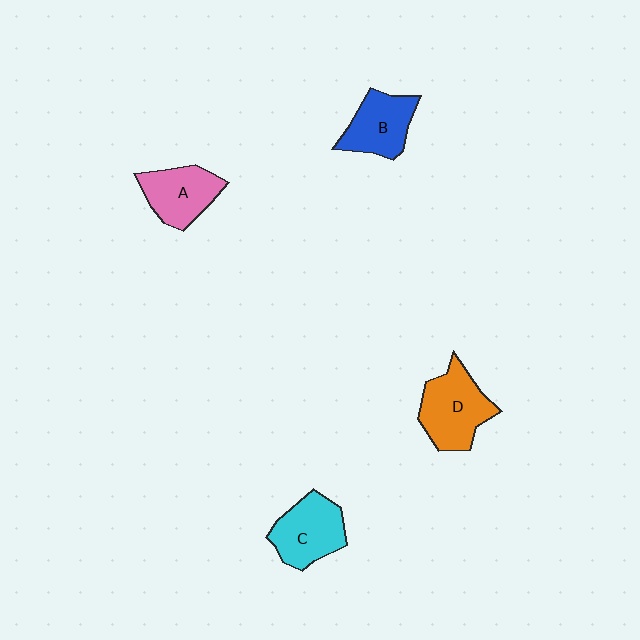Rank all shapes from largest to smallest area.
From largest to smallest: D (orange), C (cyan), A (pink), B (blue).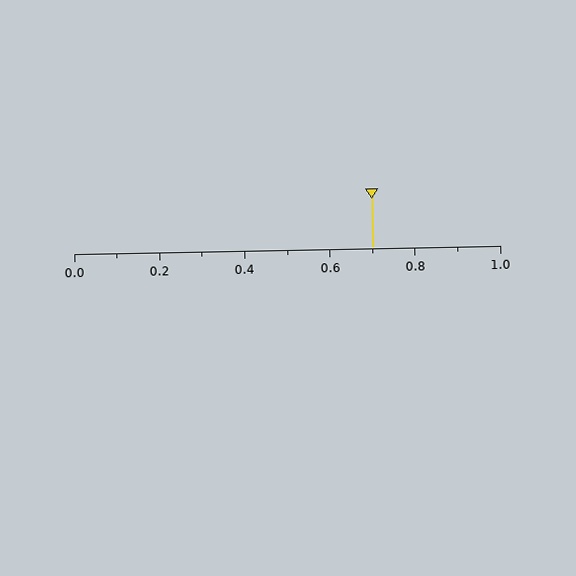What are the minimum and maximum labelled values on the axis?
The axis runs from 0.0 to 1.0.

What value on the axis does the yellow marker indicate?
The marker indicates approximately 0.7.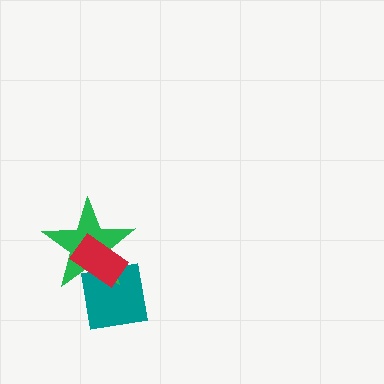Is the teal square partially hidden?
Yes, it is partially covered by another shape.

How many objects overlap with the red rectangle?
2 objects overlap with the red rectangle.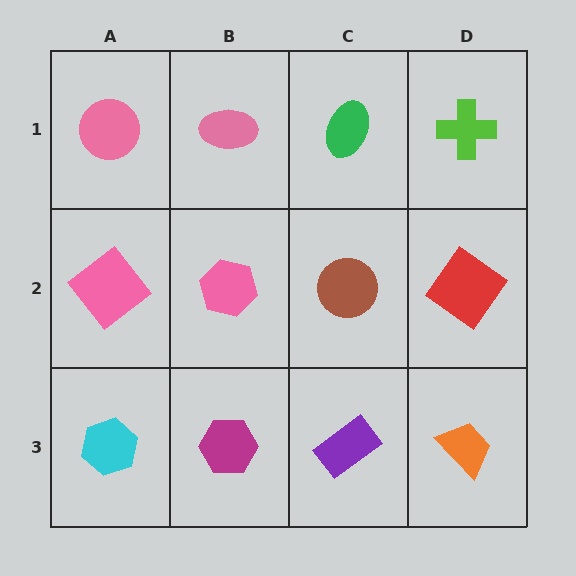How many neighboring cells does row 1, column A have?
2.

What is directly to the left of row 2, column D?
A brown circle.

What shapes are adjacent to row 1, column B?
A pink hexagon (row 2, column B), a pink circle (row 1, column A), a green ellipse (row 1, column C).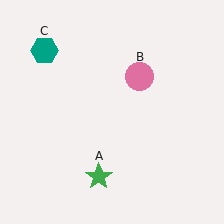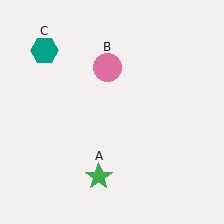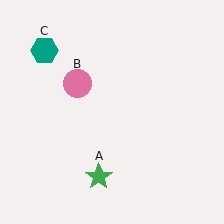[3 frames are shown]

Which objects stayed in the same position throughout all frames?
Green star (object A) and teal hexagon (object C) remained stationary.